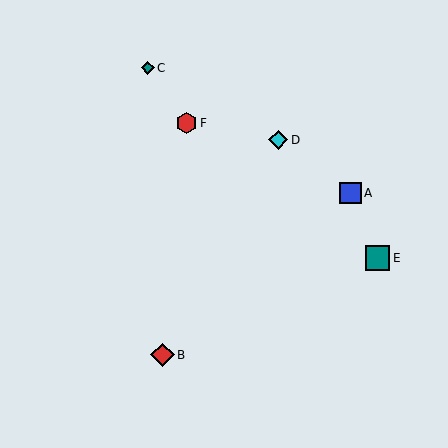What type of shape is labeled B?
Shape B is a red diamond.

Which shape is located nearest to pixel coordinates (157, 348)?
The red diamond (labeled B) at (162, 355) is nearest to that location.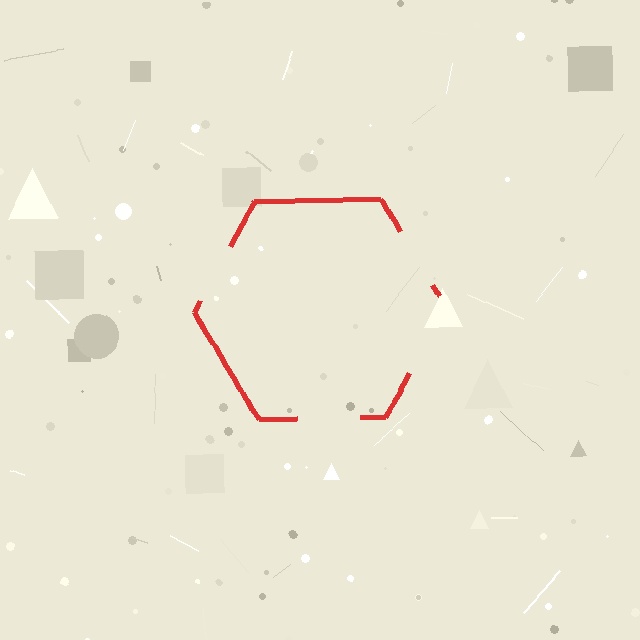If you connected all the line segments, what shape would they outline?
They would outline a hexagon.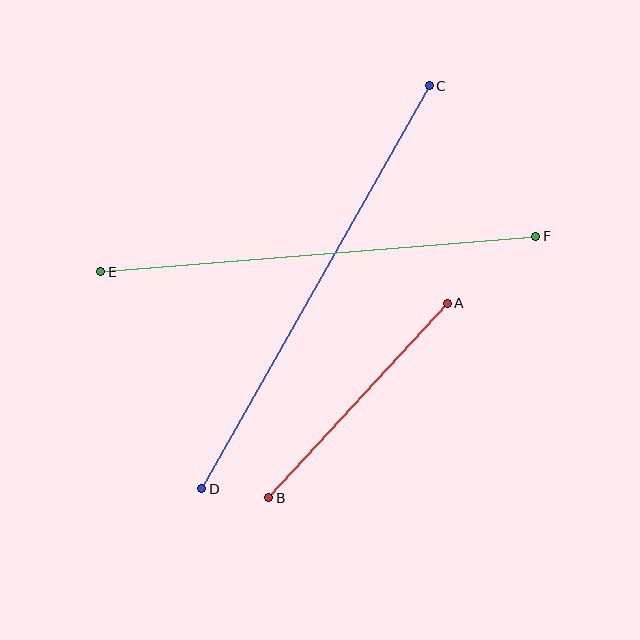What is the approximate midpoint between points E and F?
The midpoint is at approximately (318, 254) pixels.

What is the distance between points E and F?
The distance is approximately 436 pixels.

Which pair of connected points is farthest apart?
Points C and D are farthest apart.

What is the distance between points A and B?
The distance is approximately 264 pixels.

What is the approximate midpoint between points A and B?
The midpoint is at approximately (358, 401) pixels.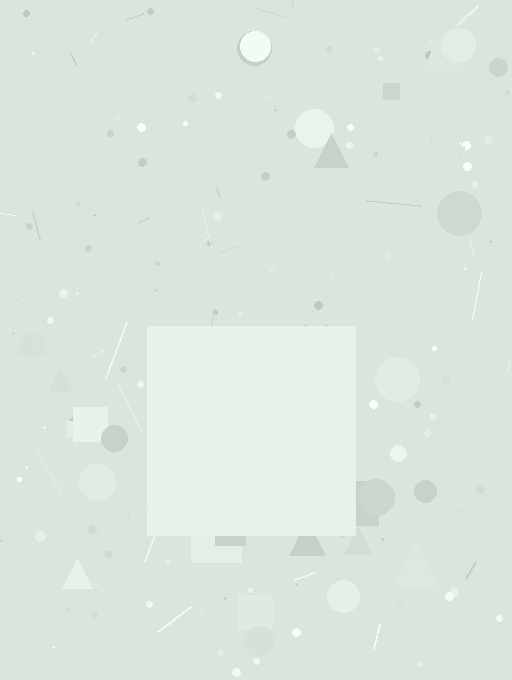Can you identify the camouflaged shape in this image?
The camouflaged shape is a square.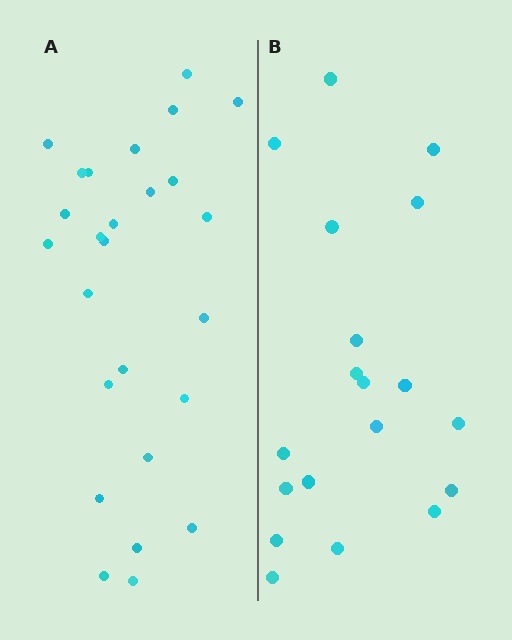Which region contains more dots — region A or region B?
Region A (the left region) has more dots.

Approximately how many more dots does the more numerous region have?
Region A has roughly 8 or so more dots than region B.